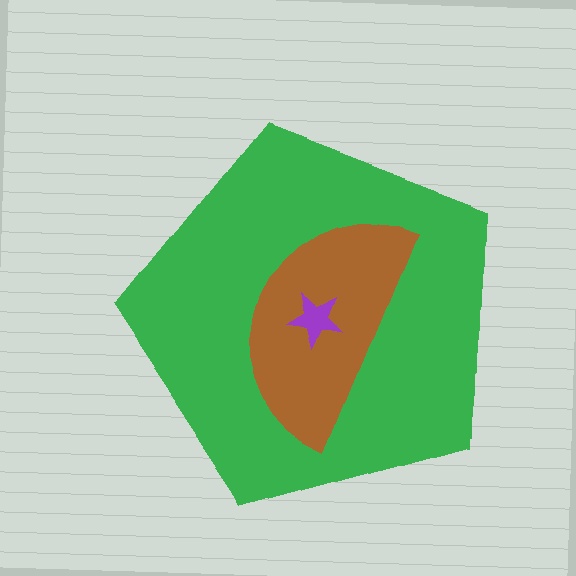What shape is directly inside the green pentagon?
The brown semicircle.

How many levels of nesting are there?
3.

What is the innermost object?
The purple star.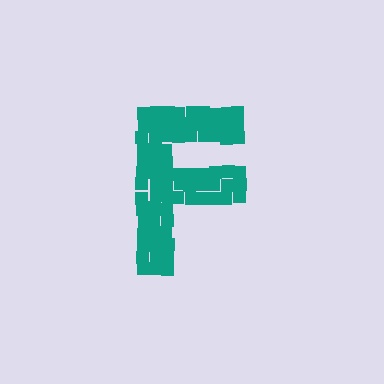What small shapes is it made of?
It is made of small squares.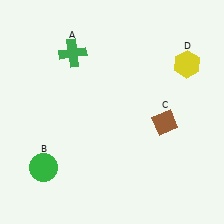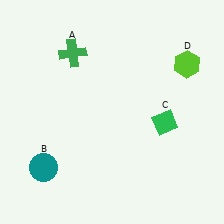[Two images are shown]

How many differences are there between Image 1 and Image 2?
There are 3 differences between the two images.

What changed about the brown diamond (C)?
In Image 1, C is brown. In Image 2, it changed to green.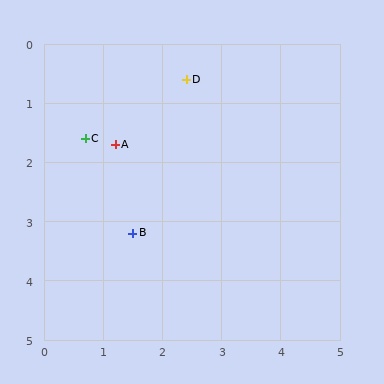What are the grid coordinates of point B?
Point B is at approximately (1.5, 3.2).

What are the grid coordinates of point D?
Point D is at approximately (2.4, 0.6).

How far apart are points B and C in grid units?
Points B and C are about 1.8 grid units apart.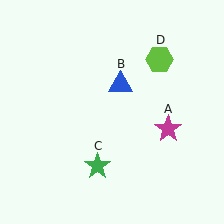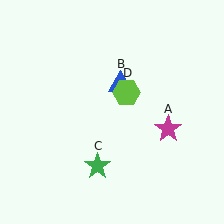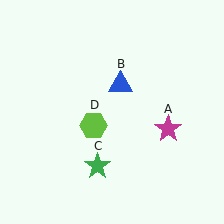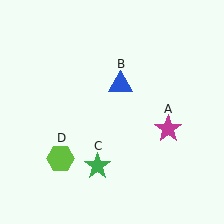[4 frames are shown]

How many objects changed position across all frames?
1 object changed position: lime hexagon (object D).